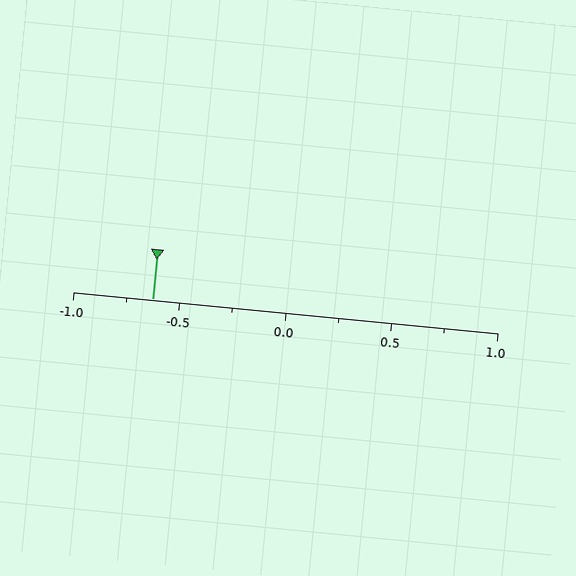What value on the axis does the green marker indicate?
The marker indicates approximately -0.62.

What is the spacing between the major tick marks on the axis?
The major ticks are spaced 0.5 apart.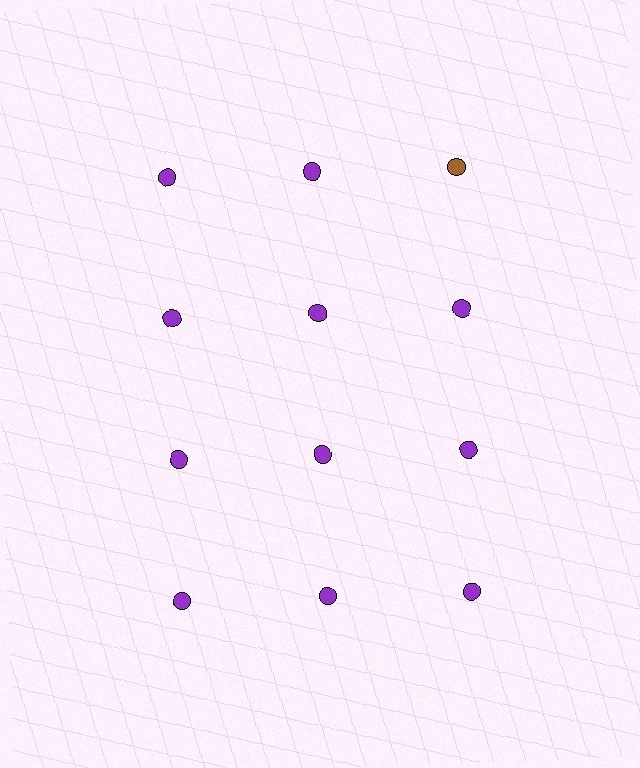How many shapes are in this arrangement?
There are 12 shapes arranged in a grid pattern.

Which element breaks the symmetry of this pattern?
The brown circle in the top row, center column breaks the symmetry. All other shapes are purple circles.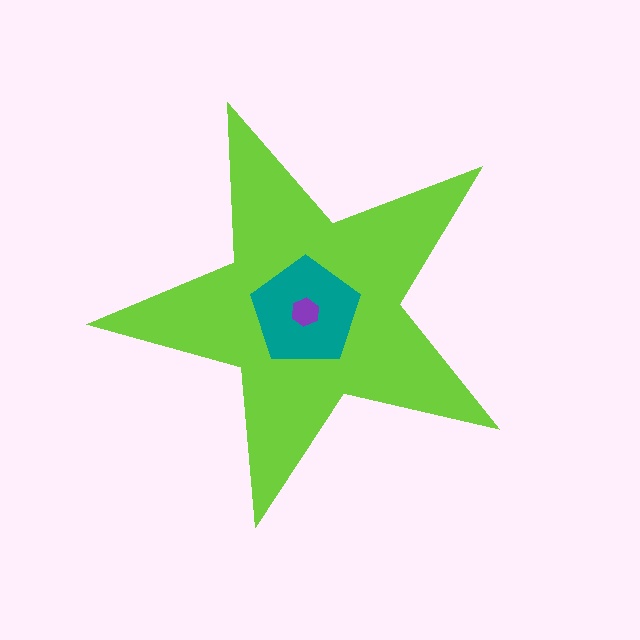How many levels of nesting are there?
3.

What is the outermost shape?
The lime star.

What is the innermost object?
The purple hexagon.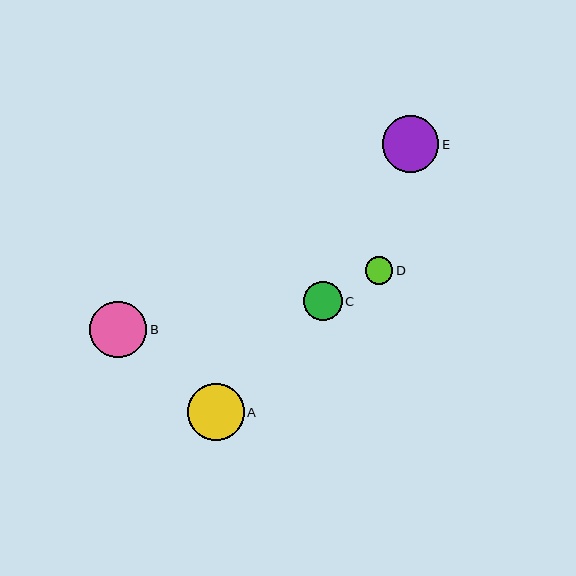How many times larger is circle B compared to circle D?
Circle B is approximately 2.1 times the size of circle D.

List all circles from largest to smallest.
From largest to smallest: B, A, E, C, D.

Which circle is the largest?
Circle B is the largest with a size of approximately 57 pixels.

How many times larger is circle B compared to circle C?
Circle B is approximately 1.5 times the size of circle C.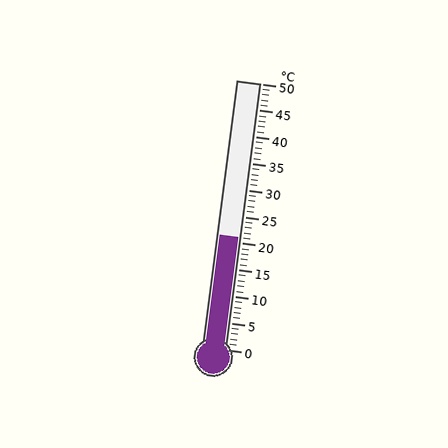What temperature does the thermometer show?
The thermometer shows approximately 21°C.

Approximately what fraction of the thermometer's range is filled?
The thermometer is filled to approximately 40% of its range.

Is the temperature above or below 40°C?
The temperature is below 40°C.